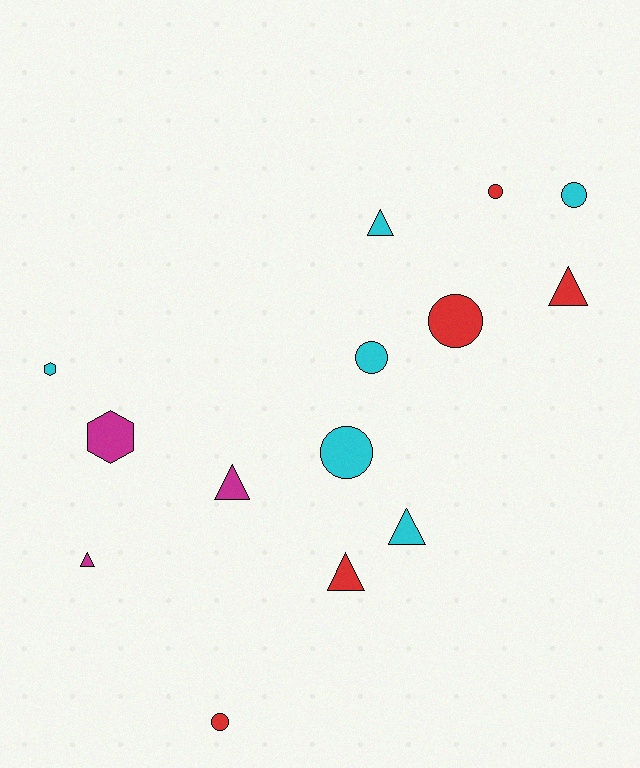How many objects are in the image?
There are 14 objects.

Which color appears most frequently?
Cyan, with 6 objects.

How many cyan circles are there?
There are 3 cyan circles.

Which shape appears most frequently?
Circle, with 6 objects.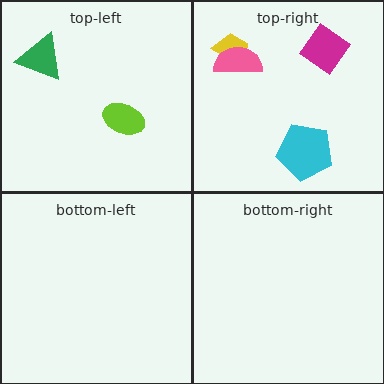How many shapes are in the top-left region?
2.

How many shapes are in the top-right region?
4.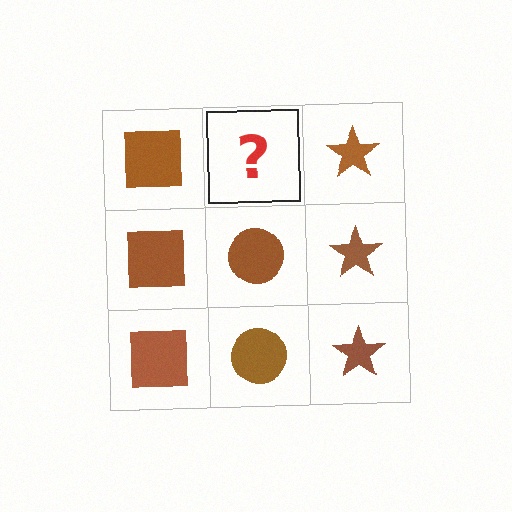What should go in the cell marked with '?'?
The missing cell should contain a brown circle.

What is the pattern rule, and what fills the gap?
The rule is that each column has a consistent shape. The gap should be filled with a brown circle.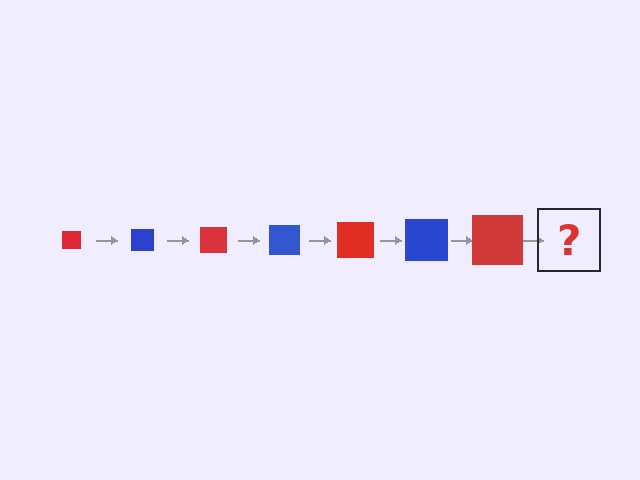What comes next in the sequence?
The next element should be a blue square, larger than the previous one.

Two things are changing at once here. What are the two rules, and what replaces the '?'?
The two rules are that the square grows larger each step and the color cycles through red and blue. The '?' should be a blue square, larger than the previous one.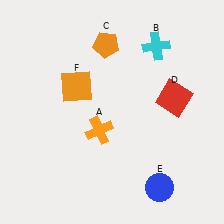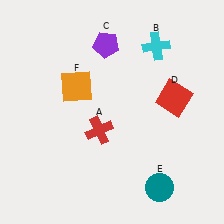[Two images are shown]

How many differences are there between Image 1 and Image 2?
There are 3 differences between the two images.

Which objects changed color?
A changed from orange to red. C changed from orange to purple. E changed from blue to teal.